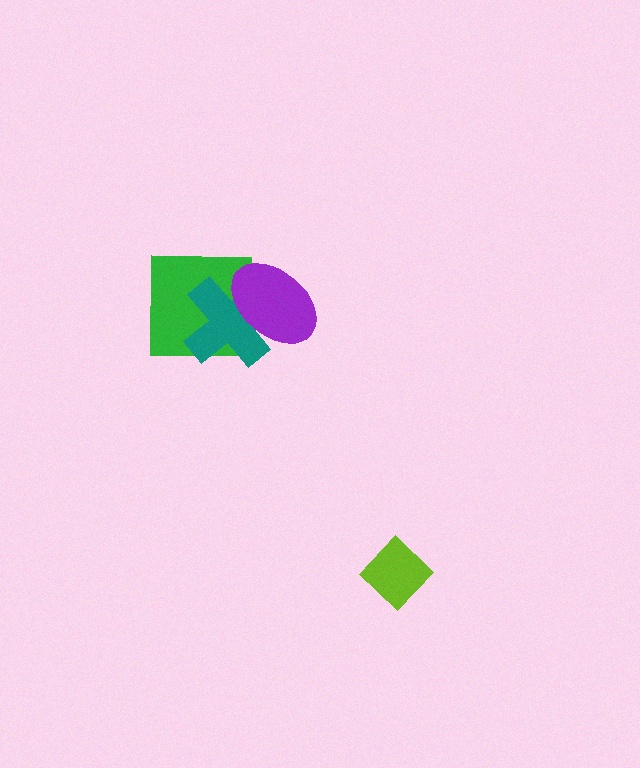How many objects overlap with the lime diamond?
0 objects overlap with the lime diamond.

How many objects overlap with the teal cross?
2 objects overlap with the teal cross.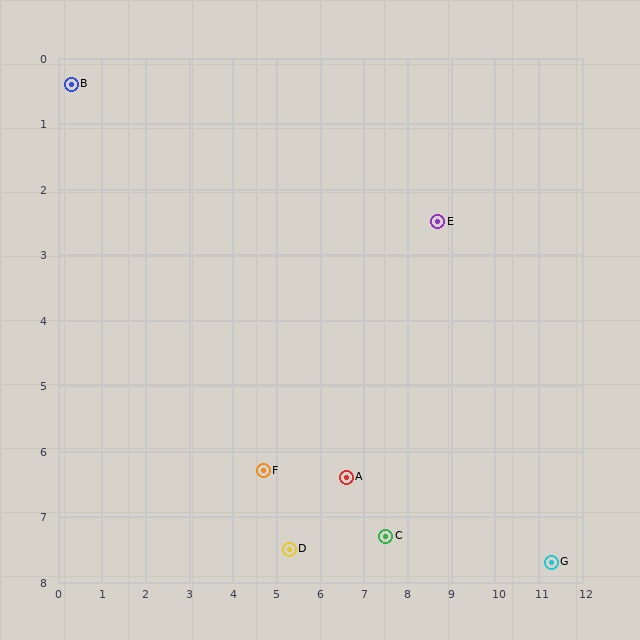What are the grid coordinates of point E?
Point E is at approximately (8.7, 2.5).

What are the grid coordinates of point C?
Point C is at approximately (7.5, 7.3).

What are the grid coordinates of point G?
Point G is at approximately (11.3, 7.7).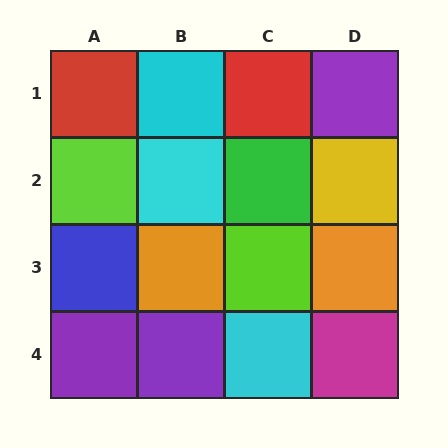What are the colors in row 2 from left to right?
Lime, cyan, green, yellow.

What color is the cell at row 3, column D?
Orange.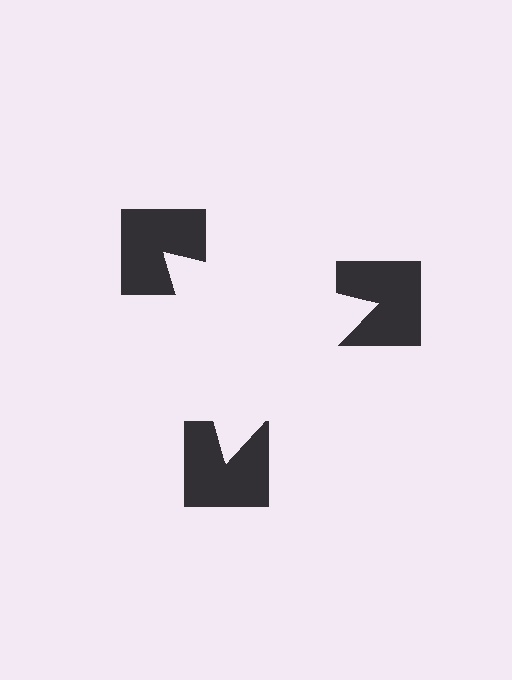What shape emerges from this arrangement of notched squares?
An illusory triangle — its edges are inferred from the aligned wedge cuts in the notched squares, not physically drawn.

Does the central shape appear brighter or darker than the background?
It typically appears slightly brighter than the background, even though no actual brightness change is drawn.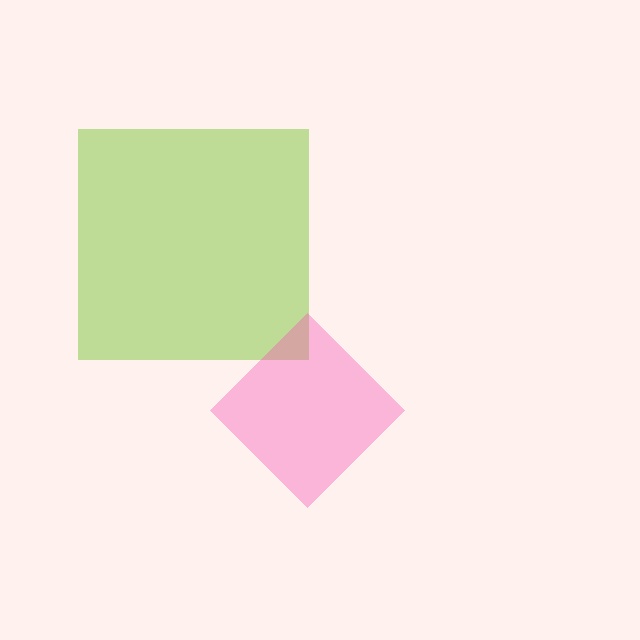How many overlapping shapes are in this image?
There are 2 overlapping shapes in the image.